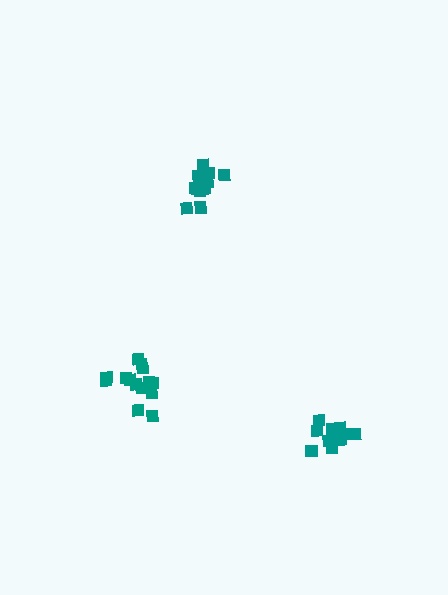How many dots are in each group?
Group 1: 11 dots, Group 2: 13 dots, Group 3: 14 dots (38 total).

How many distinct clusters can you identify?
There are 3 distinct clusters.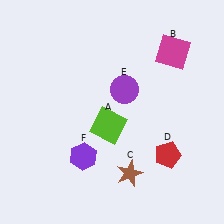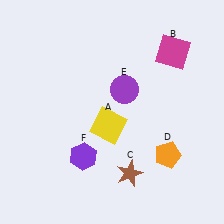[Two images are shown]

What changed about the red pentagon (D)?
In Image 1, D is red. In Image 2, it changed to orange.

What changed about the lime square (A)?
In Image 1, A is lime. In Image 2, it changed to yellow.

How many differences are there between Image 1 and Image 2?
There are 2 differences between the two images.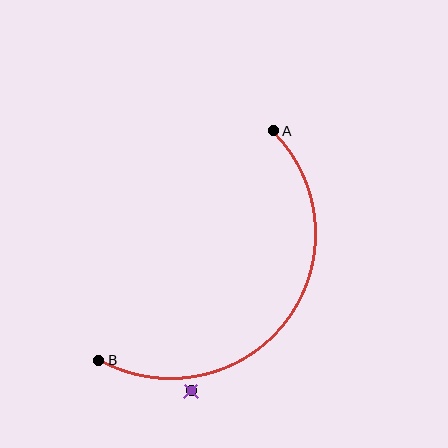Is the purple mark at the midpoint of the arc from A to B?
No — the purple mark does not lie on the arc at all. It sits slightly outside the curve.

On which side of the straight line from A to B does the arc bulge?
The arc bulges below and to the right of the straight line connecting A and B.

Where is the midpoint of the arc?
The arc midpoint is the point on the curve farthest from the straight line joining A and B. It sits below and to the right of that line.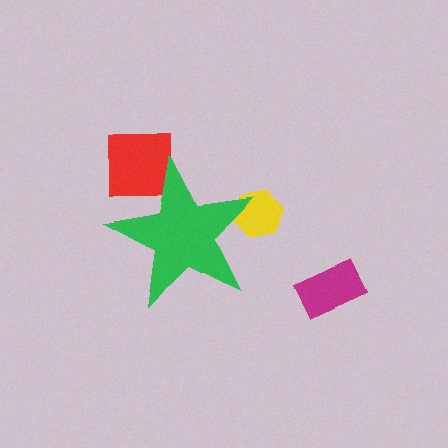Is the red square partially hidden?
Yes, the red square is partially hidden behind the green star.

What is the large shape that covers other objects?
A green star.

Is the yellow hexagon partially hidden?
Yes, the yellow hexagon is partially hidden behind the green star.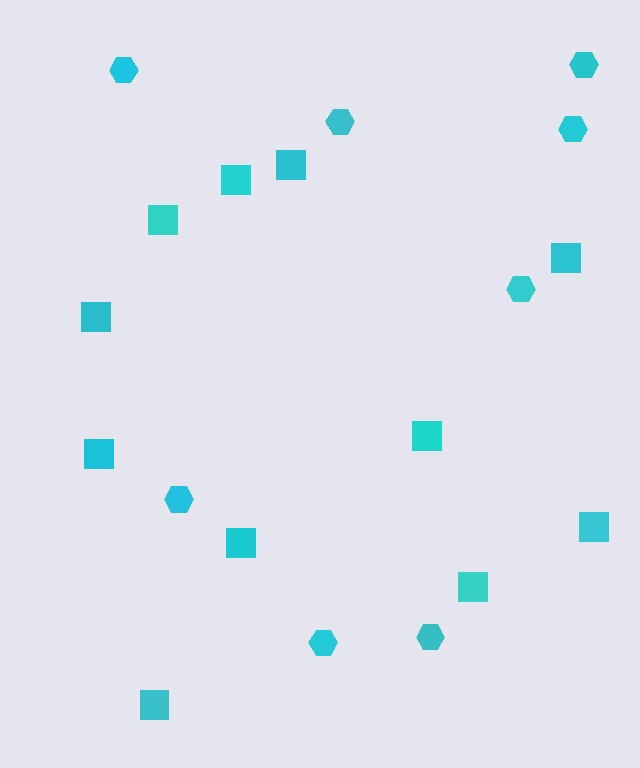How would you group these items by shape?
There are 2 groups: one group of squares (11) and one group of hexagons (8).